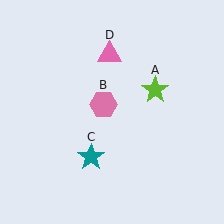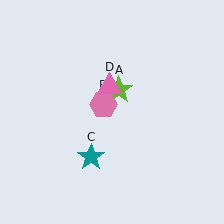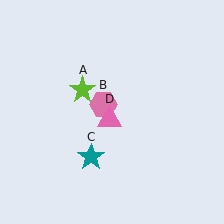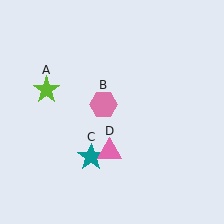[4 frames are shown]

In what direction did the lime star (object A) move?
The lime star (object A) moved left.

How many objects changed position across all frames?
2 objects changed position: lime star (object A), pink triangle (object D).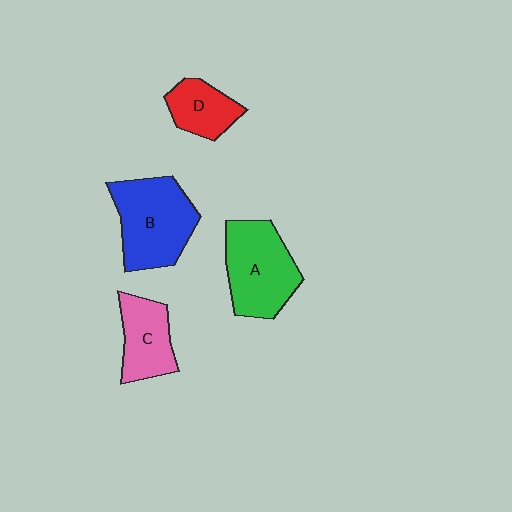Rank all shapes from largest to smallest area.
From largest to smallest: B (blue), A (green), C (pink), D (red).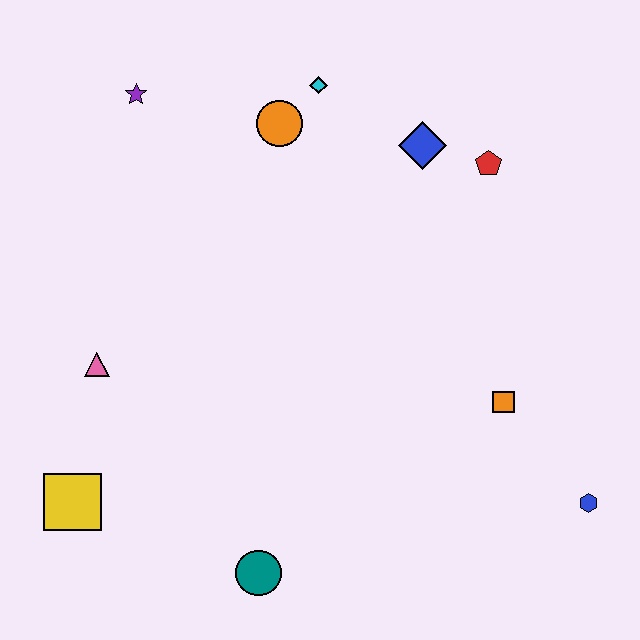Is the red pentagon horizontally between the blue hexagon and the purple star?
Yes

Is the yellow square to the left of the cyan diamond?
Yes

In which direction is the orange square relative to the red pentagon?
The orange square is below the red pentagon.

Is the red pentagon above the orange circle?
No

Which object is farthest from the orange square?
The purple star is farthest from the orange square.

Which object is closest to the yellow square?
The pink triangle is closest to the yellow square.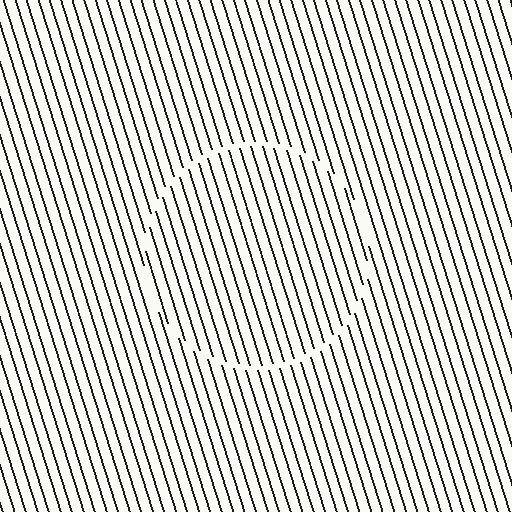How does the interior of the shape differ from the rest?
The interior of the shape contains the same grating, shifted by half a period — the contour is defined by the phase discontinuity where line-ends from the inner and outer gratings abut.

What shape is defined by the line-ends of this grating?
An illusory circle. The interior of the shape contains the same grating, shifted by half a period — the contour is defined by the phase discontinuity where line-ends from the inner and outer gratings abut.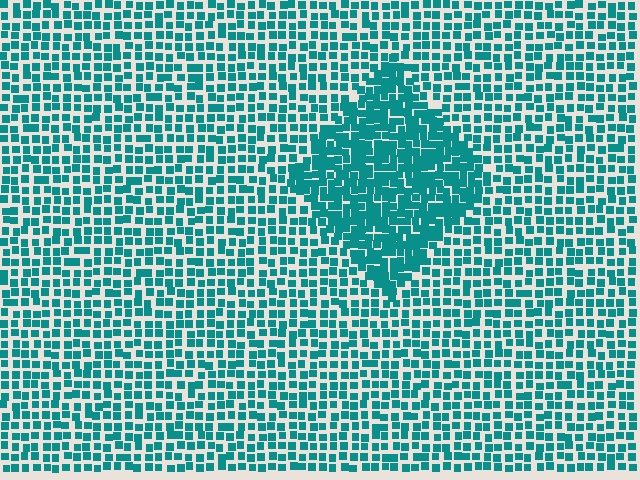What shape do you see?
I see a diamond.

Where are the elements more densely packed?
The elements are more densely packed inside the diamond boundary.